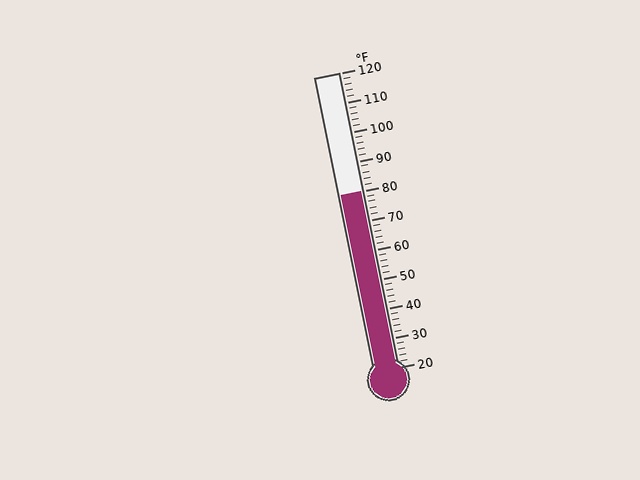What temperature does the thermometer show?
The thermometer shows approximately 80°F.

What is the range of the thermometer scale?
The thermometer scale ranges from 20°F to 120°F.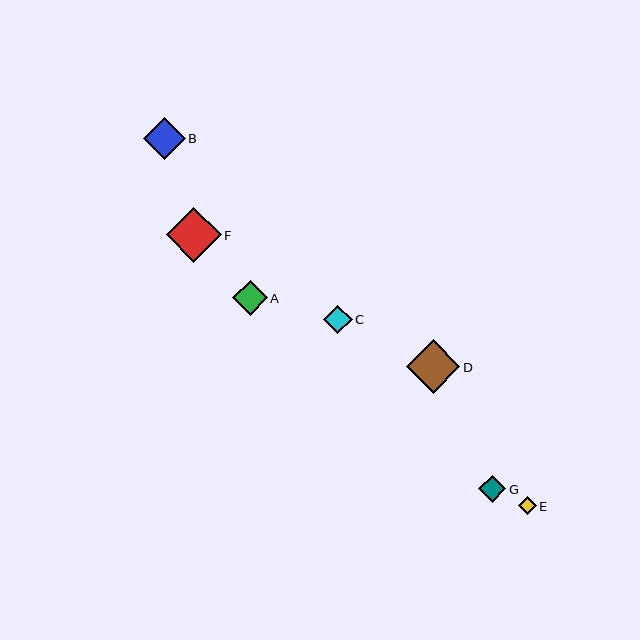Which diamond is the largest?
Diamond F is the largest with a size of approximately 55 pixels.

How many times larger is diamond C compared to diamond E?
Diamond C is approximately 1.5 times the size of diamond E.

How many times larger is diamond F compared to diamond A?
Diamond F is approximately 1.6 times the size of diamond A.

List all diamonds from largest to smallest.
From largest to smallest: F, D, B, A, C, G, E.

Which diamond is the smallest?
Diamond E is the smallest with a size of approximately 18 pixels.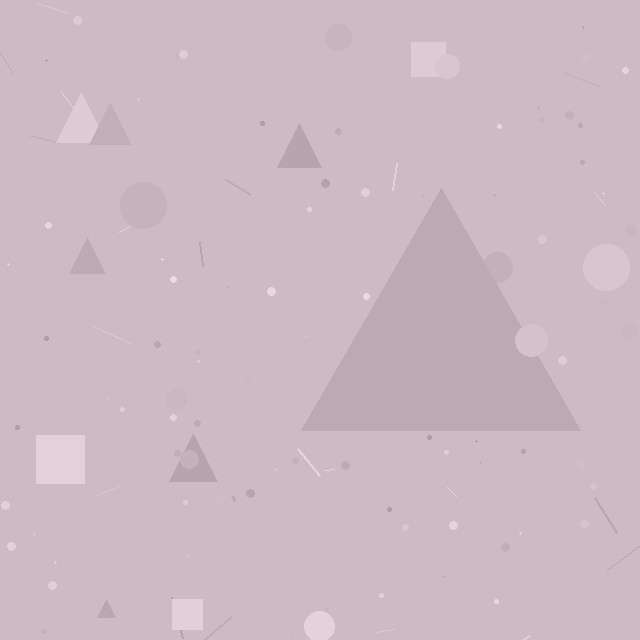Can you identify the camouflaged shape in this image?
The camouflaged shape is a triangle.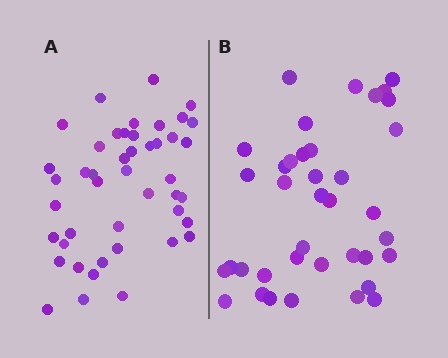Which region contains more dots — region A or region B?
Region A (the left region) has more dots.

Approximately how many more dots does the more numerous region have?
Region A has roughly 8 or so more dots than region B.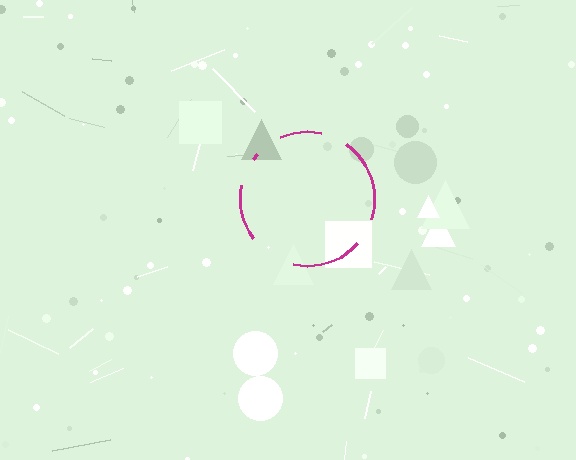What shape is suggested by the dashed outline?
The dashed outline suggests a circle.